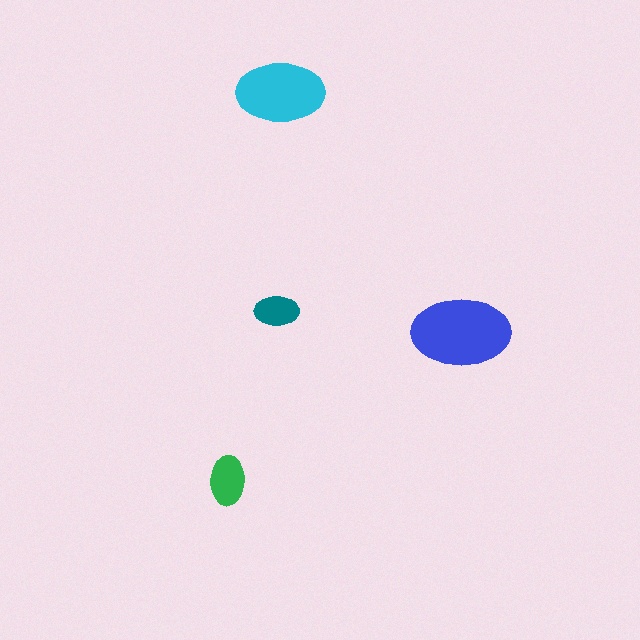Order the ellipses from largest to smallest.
the blue one, the cyan one, the green one, the teal one.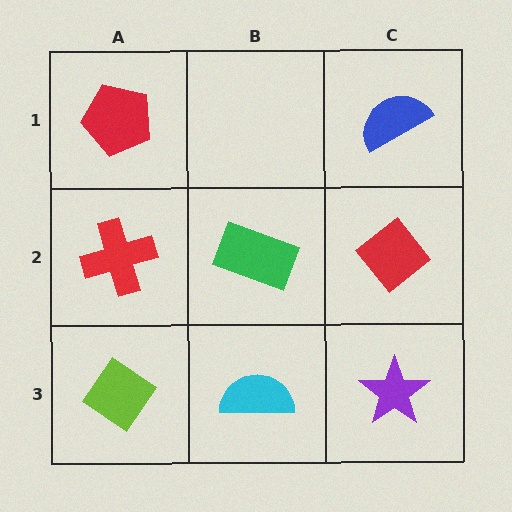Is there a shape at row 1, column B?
No, that cell is empty.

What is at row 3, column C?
A purple star.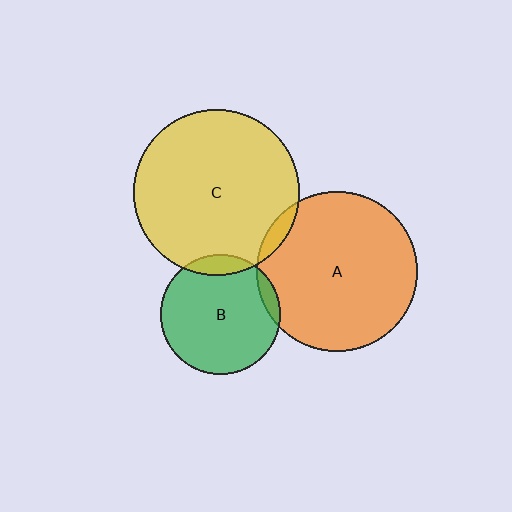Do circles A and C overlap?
Yes.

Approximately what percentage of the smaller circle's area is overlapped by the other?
Approximately 5%.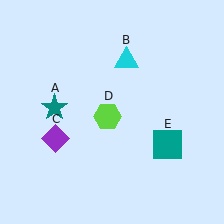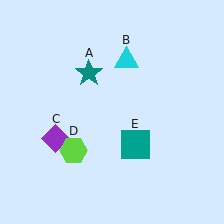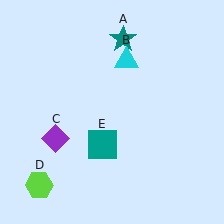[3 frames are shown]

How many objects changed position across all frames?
3 objects changed position: teal star (object A), lime hexagon (object D), teal square (object E).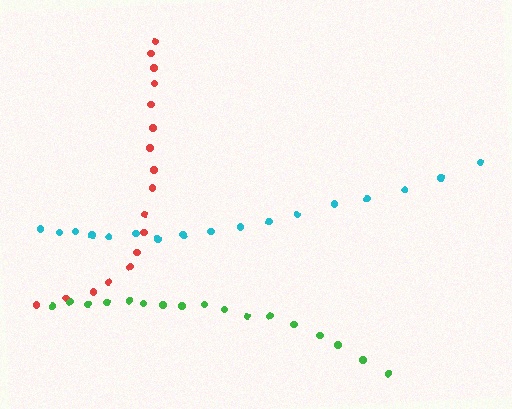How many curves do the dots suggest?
There are 3 distinct paths.